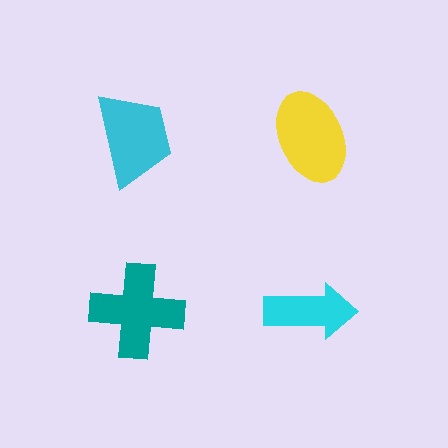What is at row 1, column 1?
A cyan trapezoid.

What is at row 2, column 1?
A teal cross.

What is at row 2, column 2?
A cyan arrow.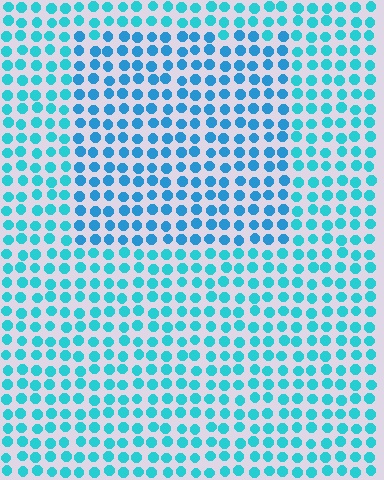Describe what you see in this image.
The image is filled with small cyan elements in a uniform arrangement. A rectangle-shaped region is visible where the elements are tinted to a slightly different hue, forming a subtle color boundary.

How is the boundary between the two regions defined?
The boundary is defined purely by a slight shift in hue (about 20 degrees). Spacing, size, and orientation are identical on both sides.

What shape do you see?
I see a rectangle.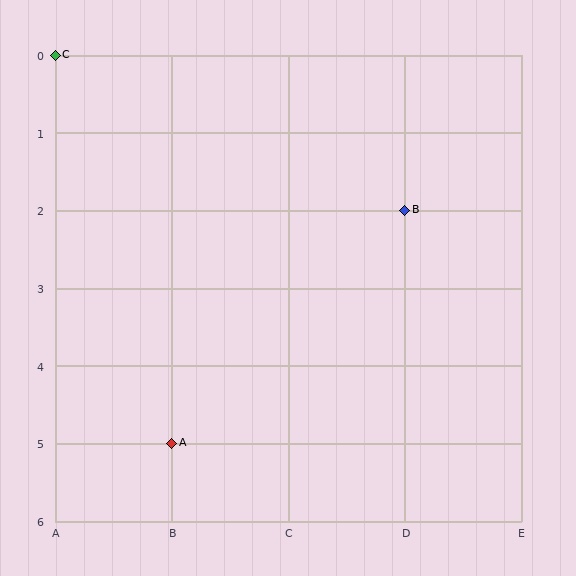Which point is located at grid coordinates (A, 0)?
Point C is at (A, 0).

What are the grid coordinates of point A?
Point A is at grid coordinates (B, 5).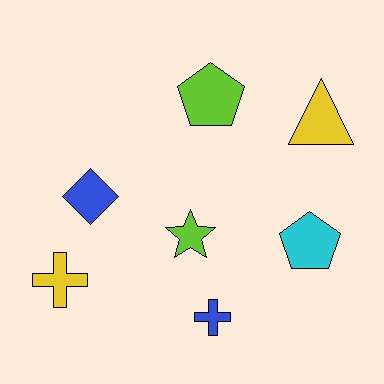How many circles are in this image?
There are no circles.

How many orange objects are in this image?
There are no orange objects.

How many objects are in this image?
There are 7 objects.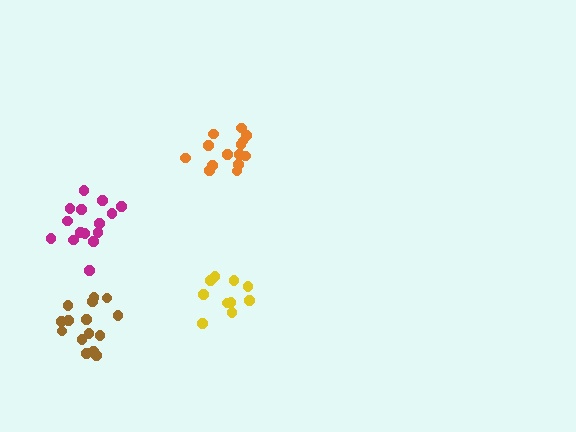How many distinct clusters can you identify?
There are 4 distinct clusters.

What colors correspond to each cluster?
The clusters are colored: yellow, magenta, brown, orange.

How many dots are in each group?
Group 1: 10 dots, Group 2: 15 dots, Group 3: 15 dots, Group 4: 14 dots (54 total).